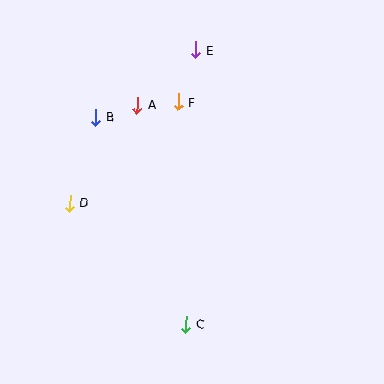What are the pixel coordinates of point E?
Point E is at (196, 50).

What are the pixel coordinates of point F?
Point F is at (178, 102).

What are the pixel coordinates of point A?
Point A is at (138, 105).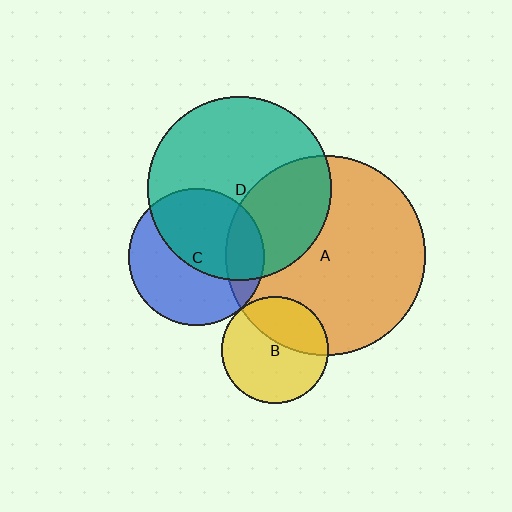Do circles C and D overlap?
Yes.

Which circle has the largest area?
Circle A (orange).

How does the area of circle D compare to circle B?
Approximately 2.9 times.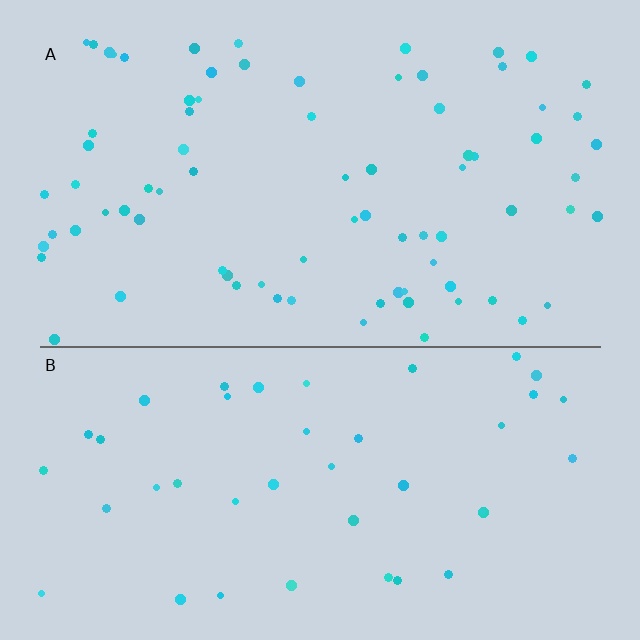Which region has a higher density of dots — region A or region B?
A (the top).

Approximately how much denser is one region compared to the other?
Approximately 1.8× — region A over region B.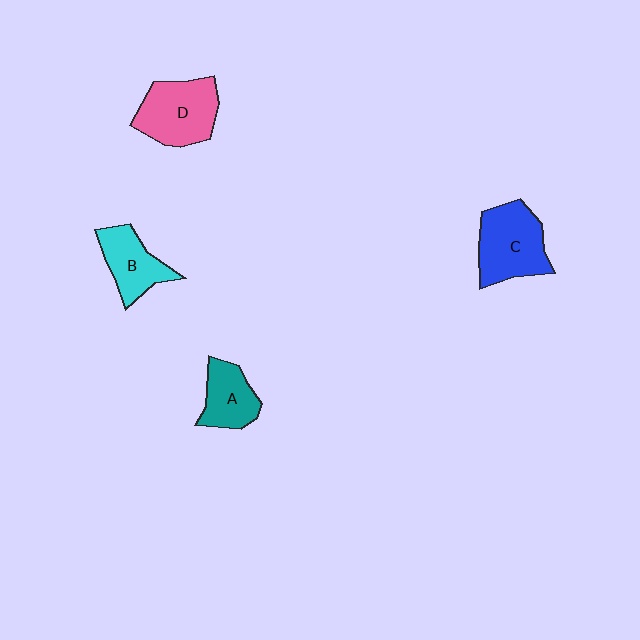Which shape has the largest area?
Shape C (blue).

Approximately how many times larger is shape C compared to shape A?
Approximately 1.5 times.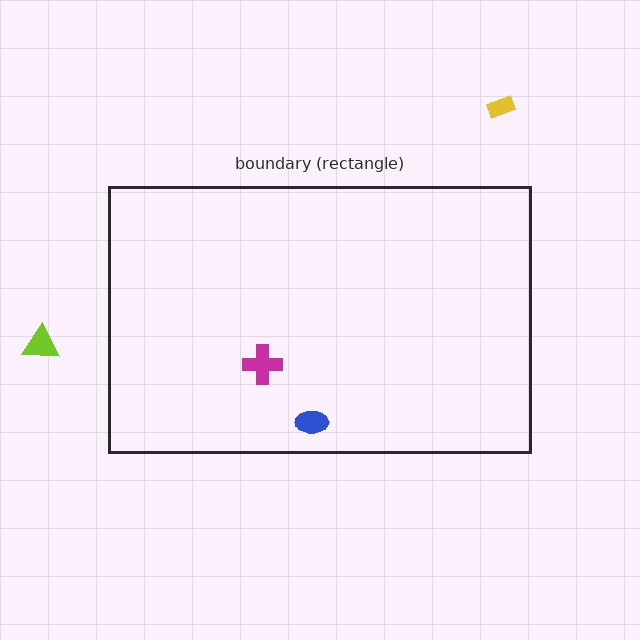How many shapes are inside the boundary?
2 inside, 2 outside.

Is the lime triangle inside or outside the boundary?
Outside.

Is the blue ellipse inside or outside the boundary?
Inside.